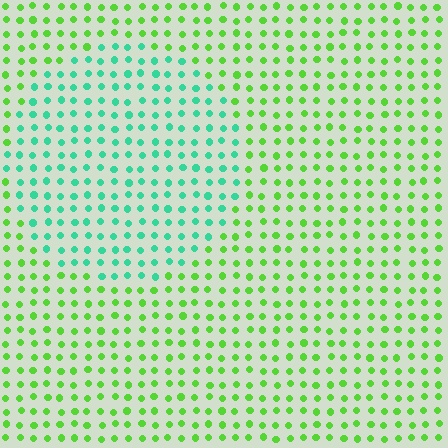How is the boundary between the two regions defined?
The boundary is defined purely by a slight shift in hue (about 50 degrees). Spacing, size, and orientation are identical on both sides.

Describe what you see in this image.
The image is filled with small lime elements in a uniform arrangement. A circle-shaped region is visible where the elements are tinted to a slightly different hue, forming a subtle color boundary.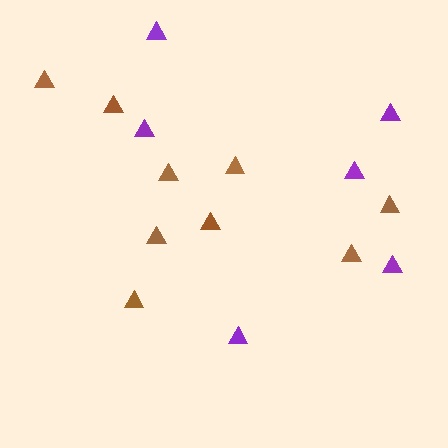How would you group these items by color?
There are 2 groups: one group of brown triangles (9) and one group of purple triangles (6).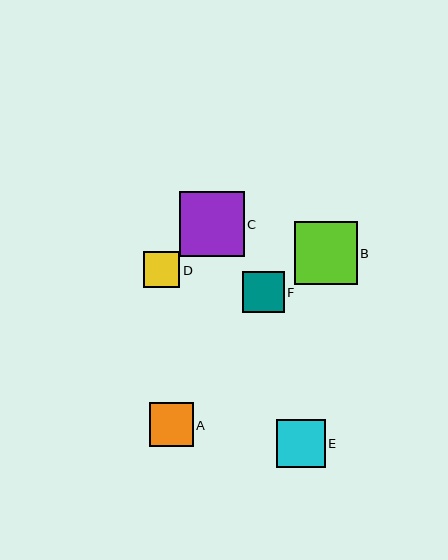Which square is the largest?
Square C is the largest with a size of approximately 65 pixels.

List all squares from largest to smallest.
From largest to smallest: C, B, E, A, F, D.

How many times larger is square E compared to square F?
Square E is approximately 1.2 times the size of square F.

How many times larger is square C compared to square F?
Square C is approximately 1.6 times the size of square F.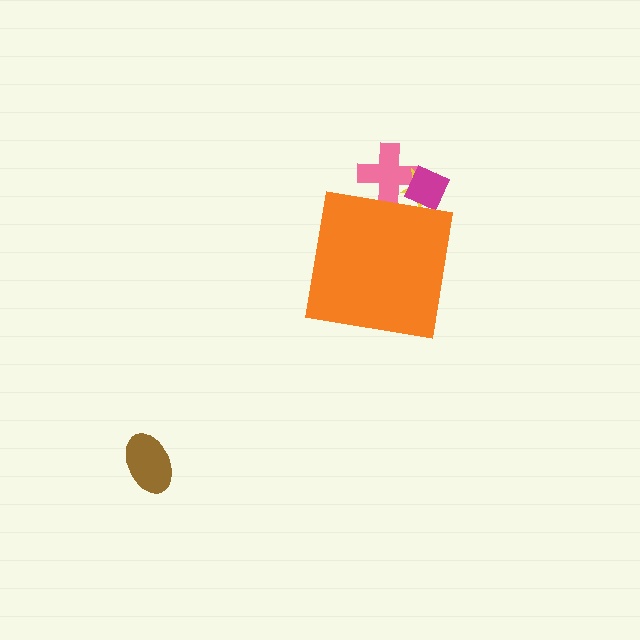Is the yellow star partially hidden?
Yes, the yellow star is partially hidden behind the orange square.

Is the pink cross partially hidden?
Yes, the pink cross is partially hidden behind the orange square.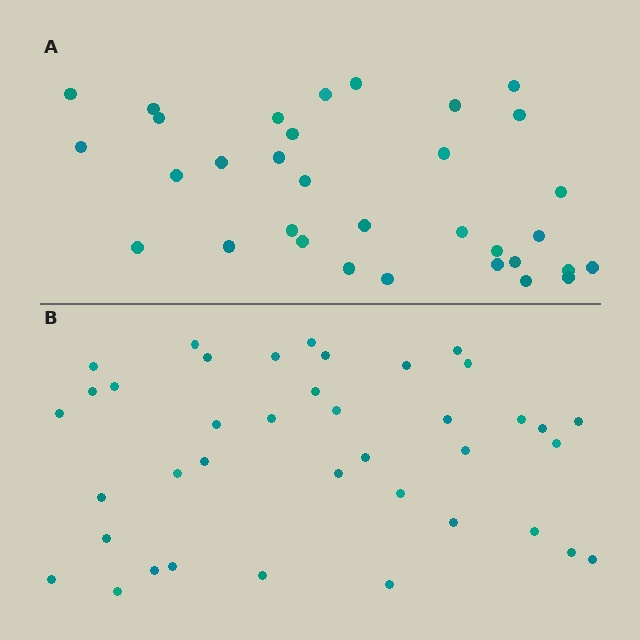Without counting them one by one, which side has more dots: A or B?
Region B (the bottom region) has more dots.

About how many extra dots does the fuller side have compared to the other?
Region B has about 6 more dots than region A.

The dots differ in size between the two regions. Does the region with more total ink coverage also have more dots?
No. Region A has more total ink coverage because its dots are larger, but region B actually contains more individual dots. Total area can be misleading — the number of items is what matters here.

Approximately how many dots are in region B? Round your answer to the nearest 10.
About 40 dots. (The exact count is 39, which rounds to 40.)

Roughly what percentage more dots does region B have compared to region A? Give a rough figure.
About 20% more.